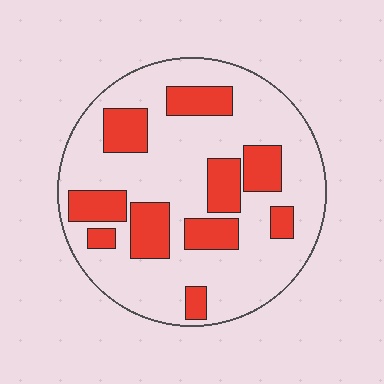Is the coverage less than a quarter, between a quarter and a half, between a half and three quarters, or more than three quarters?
Between a quarter and a half.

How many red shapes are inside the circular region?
10.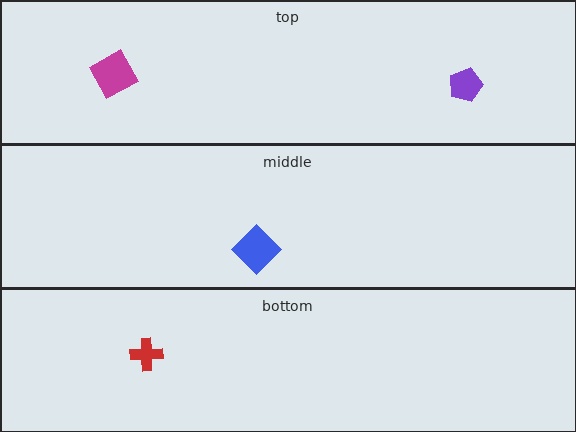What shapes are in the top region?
The purple pentagon, the magenta square.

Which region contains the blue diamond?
The middle region.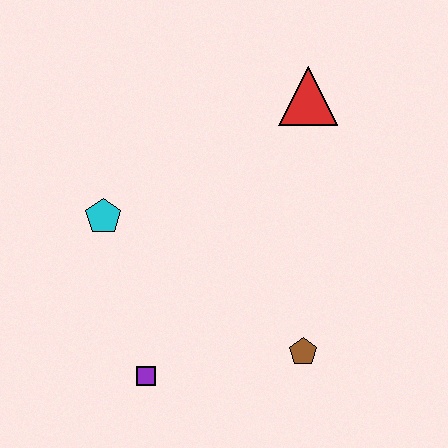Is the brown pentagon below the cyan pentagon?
Yes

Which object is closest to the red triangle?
The cyan pentagon is closest to the red triangle.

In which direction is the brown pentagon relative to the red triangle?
The brown pentagon is below the red triangle.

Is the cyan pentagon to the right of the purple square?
No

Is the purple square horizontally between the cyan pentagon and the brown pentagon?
Yes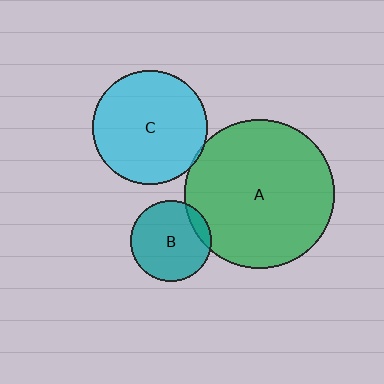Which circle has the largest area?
Circle A (green).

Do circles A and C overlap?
Yes.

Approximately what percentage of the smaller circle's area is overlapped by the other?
Approximately 5%.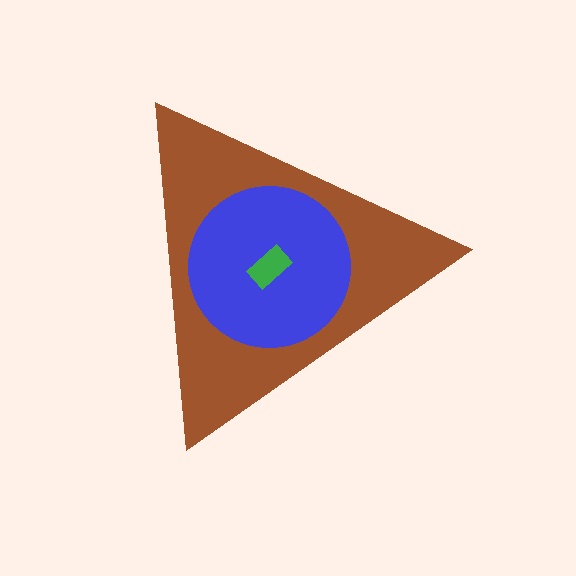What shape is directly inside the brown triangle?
The blue circle.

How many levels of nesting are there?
3.